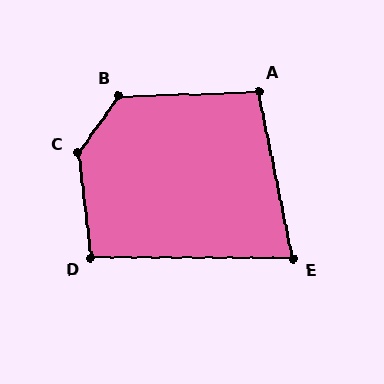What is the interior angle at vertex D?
Approximately 97 degrees (obtuse).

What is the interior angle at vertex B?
Approximately 128 degrees (obtuse).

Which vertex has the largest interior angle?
C, at approximately 137 degrees.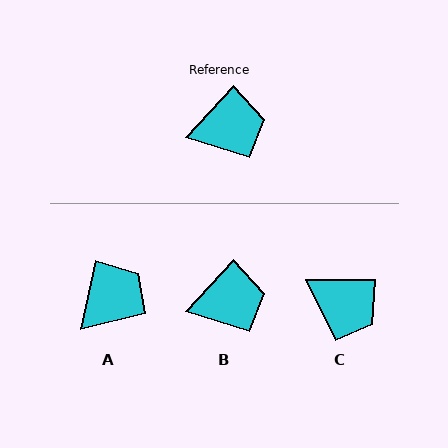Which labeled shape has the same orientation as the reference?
B.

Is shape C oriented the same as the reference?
No, it is off by about 47 degrees.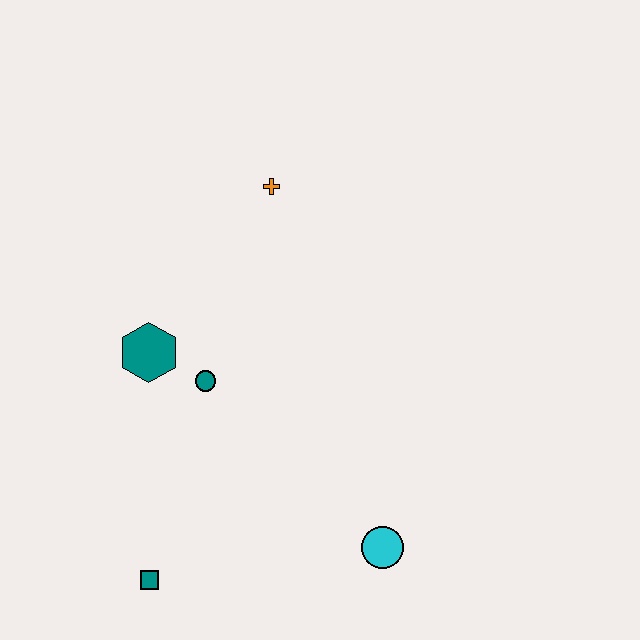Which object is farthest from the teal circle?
The cyan circle is farthest from the teal circle.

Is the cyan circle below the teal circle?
Yes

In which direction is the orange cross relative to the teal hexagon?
The orange cross is above the teal hexagon.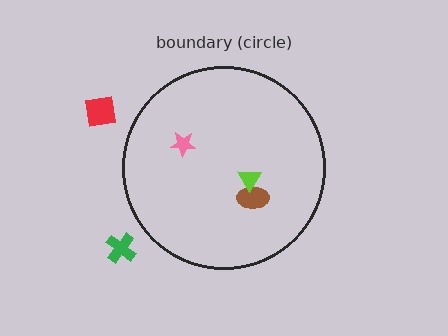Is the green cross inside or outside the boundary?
Outside.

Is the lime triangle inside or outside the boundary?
Inside.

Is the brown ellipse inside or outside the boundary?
Inside.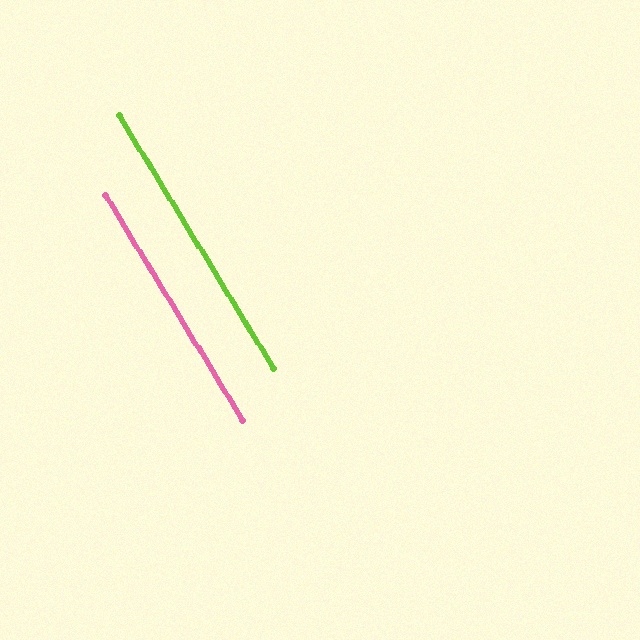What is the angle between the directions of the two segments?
Approximately 0 degrees.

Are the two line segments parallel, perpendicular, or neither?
Parallel — their directions differ by only 0.1°.